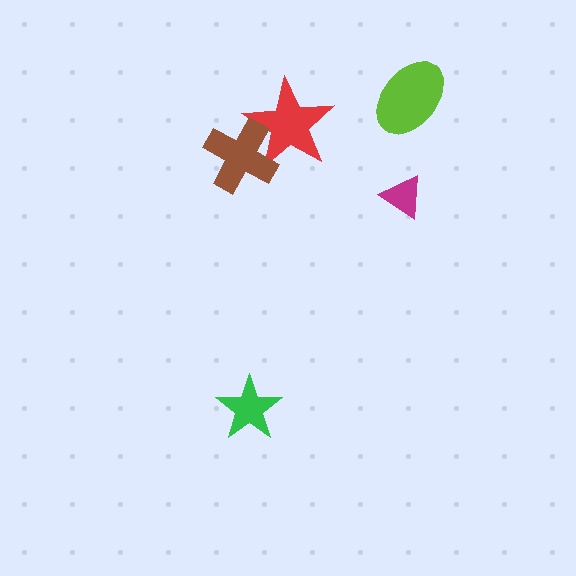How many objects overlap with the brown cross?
1 object overlaps with the brown cross.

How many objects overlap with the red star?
1 object overlaps with the red star.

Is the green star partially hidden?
No, no other shape covers it.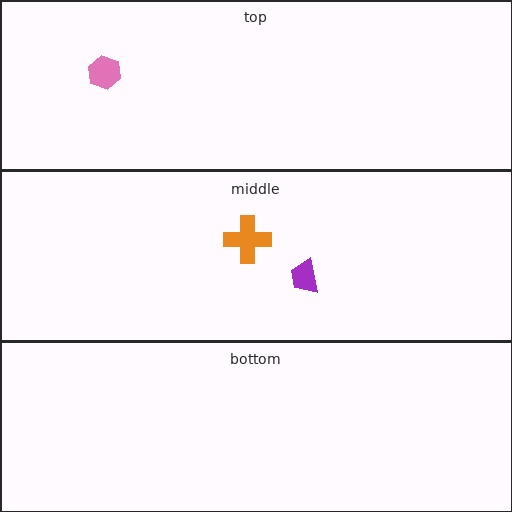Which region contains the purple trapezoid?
The middle region.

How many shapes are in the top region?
1.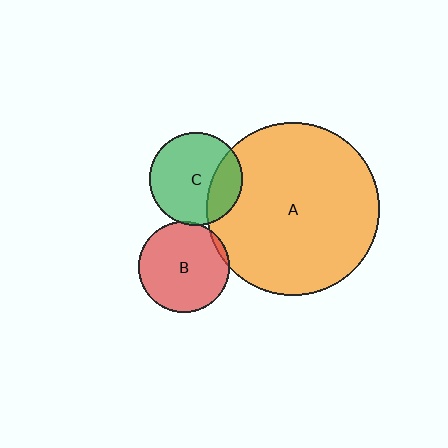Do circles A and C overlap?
Yes.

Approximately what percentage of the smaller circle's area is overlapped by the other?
Approximately 25%.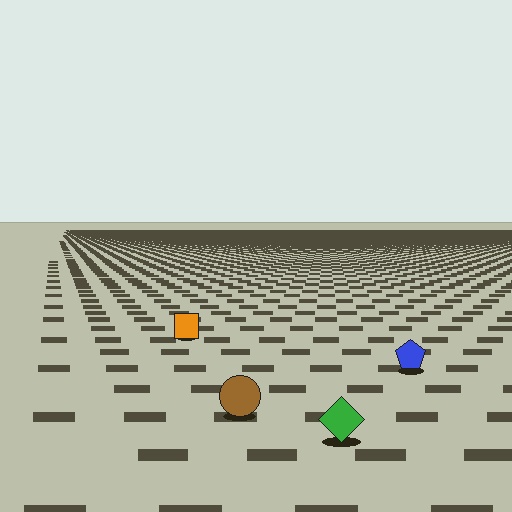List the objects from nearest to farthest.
From nearest to farthest: the green diamond, the brown circle, the blue pentagon, the orange square.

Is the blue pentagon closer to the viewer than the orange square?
Yes. The blue pentagon is closer — you can tell from the texture gradient: the ground texture is coarser near it.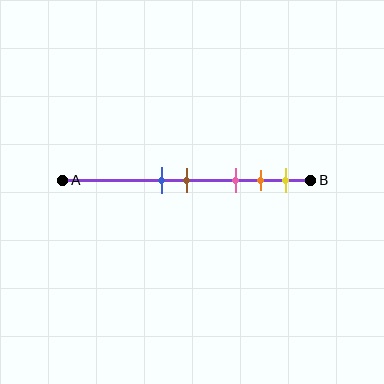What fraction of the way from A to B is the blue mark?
The blue mark is approximately 40% (0.4) of the way from A to B.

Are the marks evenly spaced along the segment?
No, the marks are not evenly spaced.